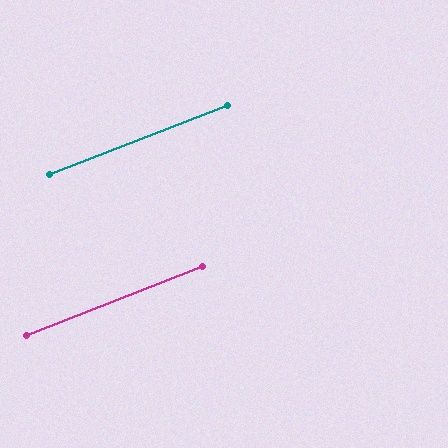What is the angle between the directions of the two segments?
Approximately 0 degrees.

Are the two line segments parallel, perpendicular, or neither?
Parallel — their directions differ by only 0.2°.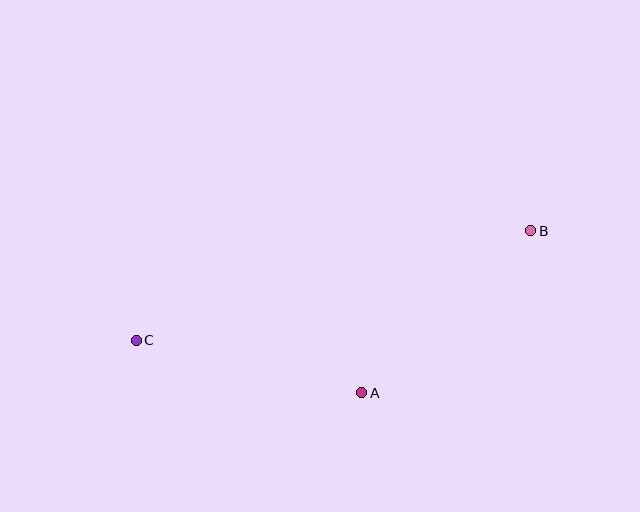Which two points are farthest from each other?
Points B and C are farthest from each other.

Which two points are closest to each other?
Points A and C are closest to each other.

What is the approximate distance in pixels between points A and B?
The distance between A and B is approximately 234 pixels.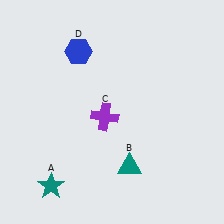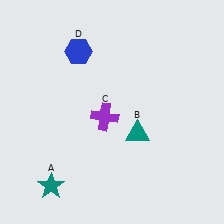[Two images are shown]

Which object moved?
The teal triangle (B) moved up.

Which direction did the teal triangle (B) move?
The teal triangle (B) moved up.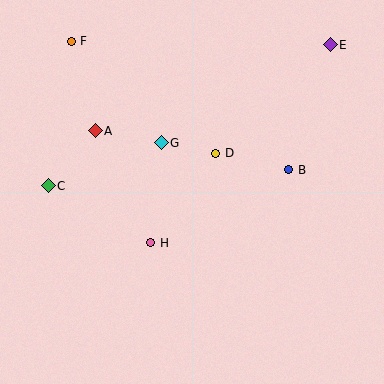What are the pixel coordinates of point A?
Point A is at (95, 131).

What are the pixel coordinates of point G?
Point G is at (161, 143).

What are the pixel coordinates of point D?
Point D is at (216, 153).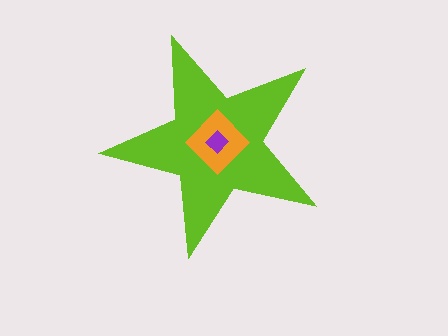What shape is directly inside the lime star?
The orange diamond.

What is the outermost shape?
The lime star.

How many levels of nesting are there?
3.